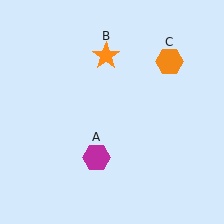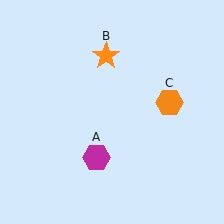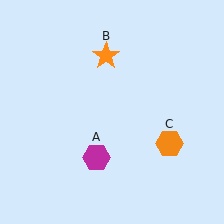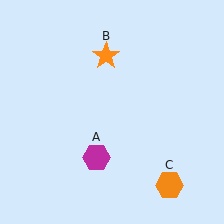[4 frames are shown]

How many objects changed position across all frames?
1 object changed position: orange hexagon (object C).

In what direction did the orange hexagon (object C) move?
The orange hexagon (object C) moved down.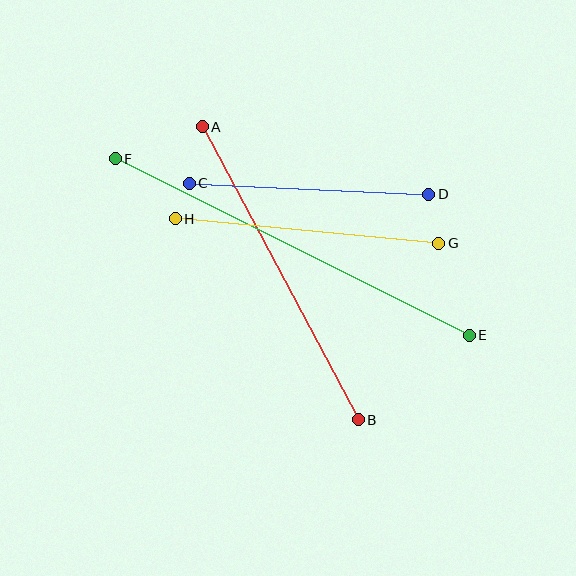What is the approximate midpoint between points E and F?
The midpoint is at approximately (292, 247) pixels.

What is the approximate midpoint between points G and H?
The midpoint is at approximately (307, 231) pixels.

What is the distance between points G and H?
The distance is approximately 264 pixels.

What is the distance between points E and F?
The distance is approximately 396 pixels.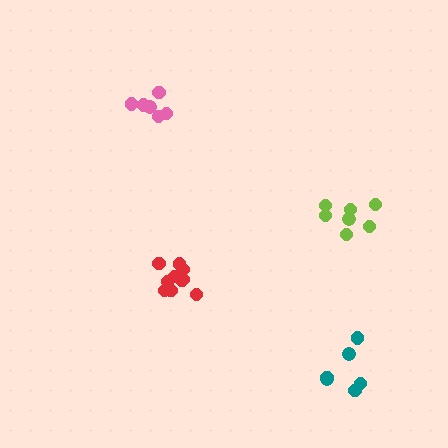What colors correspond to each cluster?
The clusters are colored: pink, lime, teal, red.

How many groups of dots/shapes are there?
There are 4 groups.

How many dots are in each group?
Group 1: 6 dots, Group 2: 7 dots, Group 3: 6 dots, Group 4: 11 dots (30 total).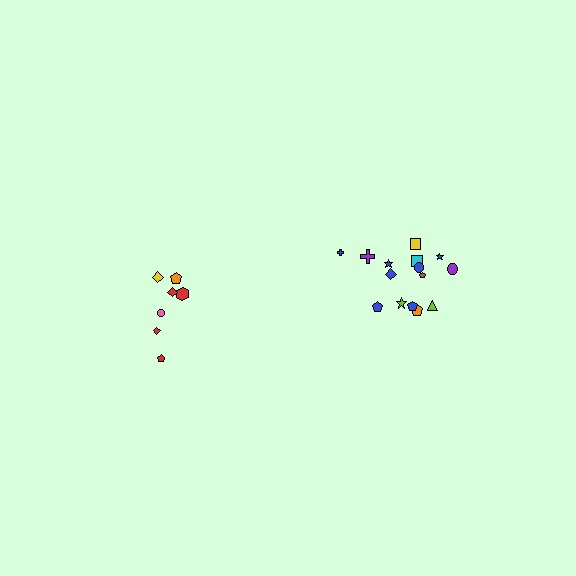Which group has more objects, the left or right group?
The right group.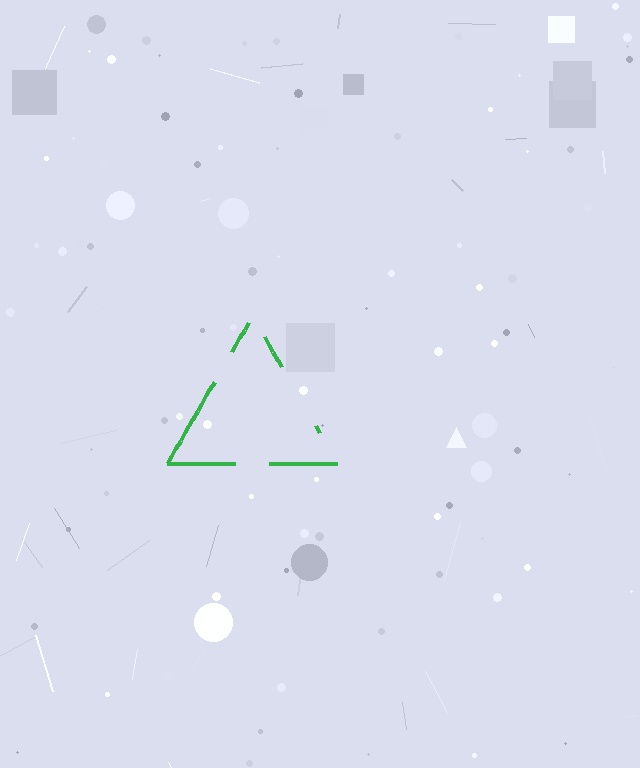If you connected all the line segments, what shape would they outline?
They would outline a triangle.